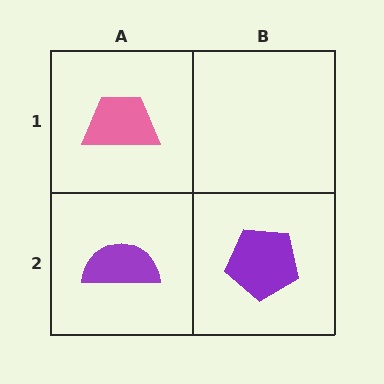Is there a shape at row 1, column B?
No, that cell is empty.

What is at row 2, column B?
A purple pentagon.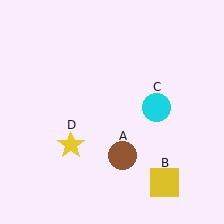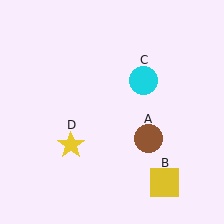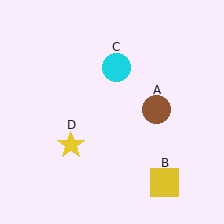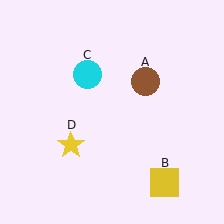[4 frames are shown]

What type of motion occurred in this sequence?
The brown circle (object A), cyan circle (object C) rotated counterclockwise around the center of the scene.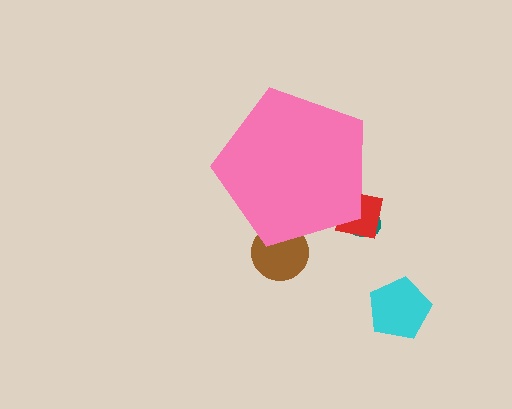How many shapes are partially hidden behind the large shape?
3 shapes are partially hidden.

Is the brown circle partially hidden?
Yes, the brown circle is partially hidden behind the pink pentagon.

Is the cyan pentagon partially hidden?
No, the cyan pentagon is fully visible.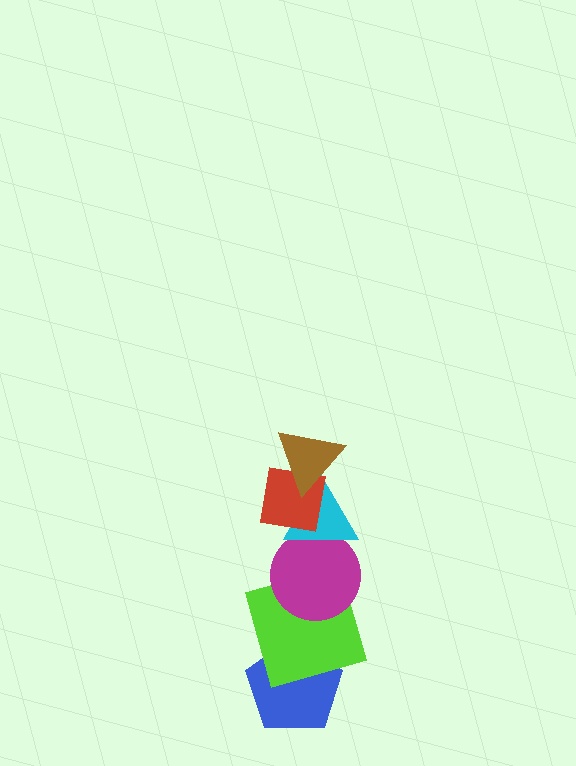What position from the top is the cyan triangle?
The cyan triangle is 3rd from the top.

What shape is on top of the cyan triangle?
The red square is on top of the cyan triangle.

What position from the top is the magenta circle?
The magenta circle is 4th from the top.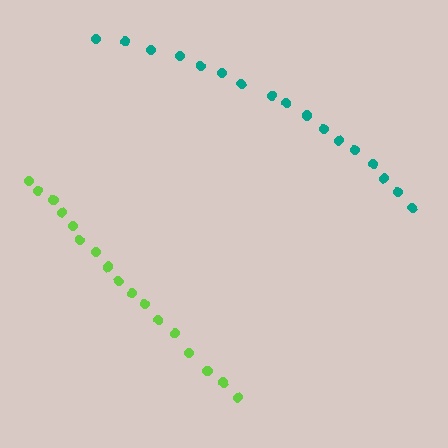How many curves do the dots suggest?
There are 2 distinct paths.